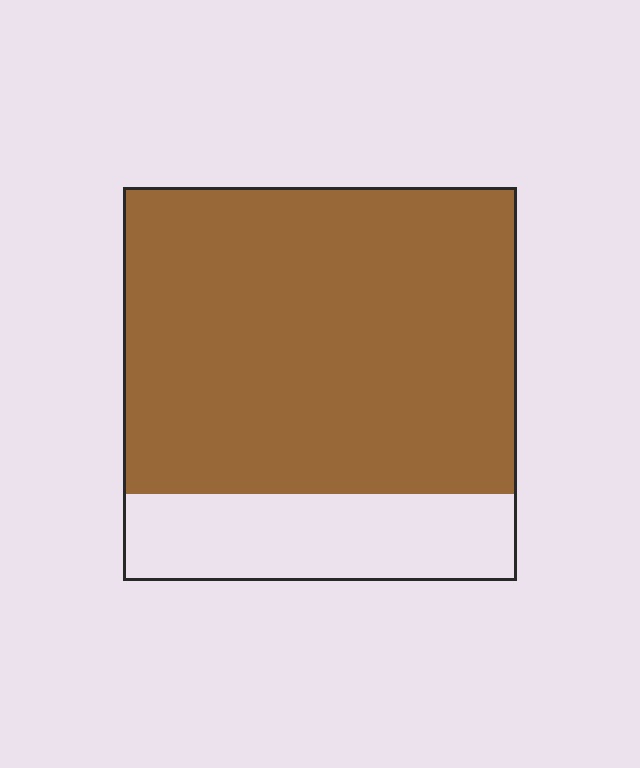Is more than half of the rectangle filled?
Yes.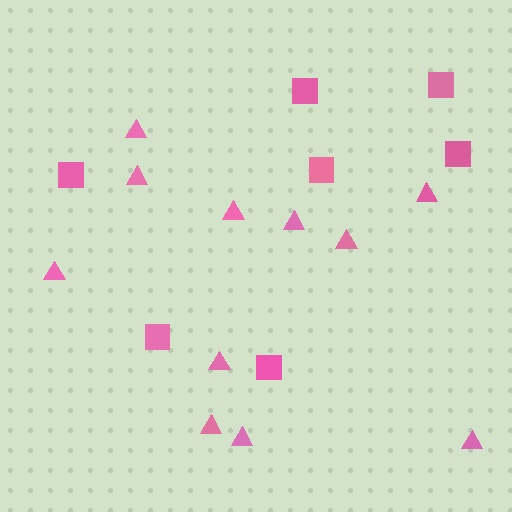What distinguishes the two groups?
There are 2 groups: one group of squares (7) and one group of triangles (11).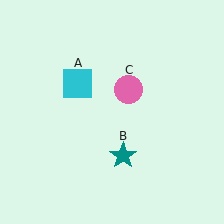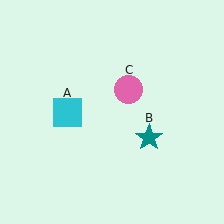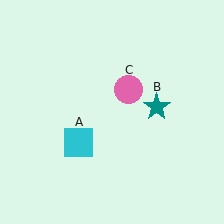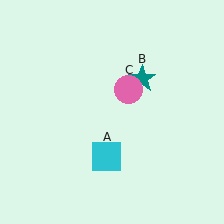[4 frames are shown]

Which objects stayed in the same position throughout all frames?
Pink circle (object C) remained stationary.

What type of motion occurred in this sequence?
The cyan square (object A), teal star (object B) rotated counterclockwise around the center of the scene.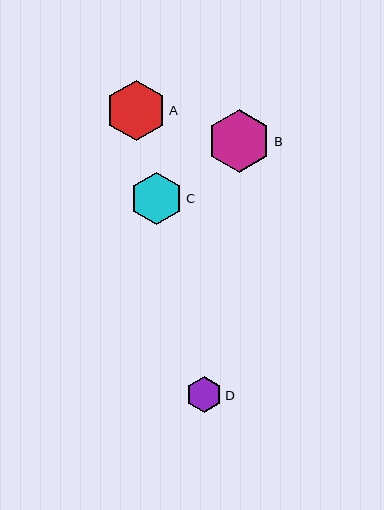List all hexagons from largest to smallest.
From largest to smallest: B, A, C, D.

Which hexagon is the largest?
Hexagon B is the largest with a size of approximately 64 pixels.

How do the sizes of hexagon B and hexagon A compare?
Hexagon B and hexagon A are approximately the same size.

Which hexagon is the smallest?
Hexagon D is the smallest with a size of approximately 36 pixels.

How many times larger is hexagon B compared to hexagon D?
Hexagon B is approximately 1.8 times the size of hexagon D.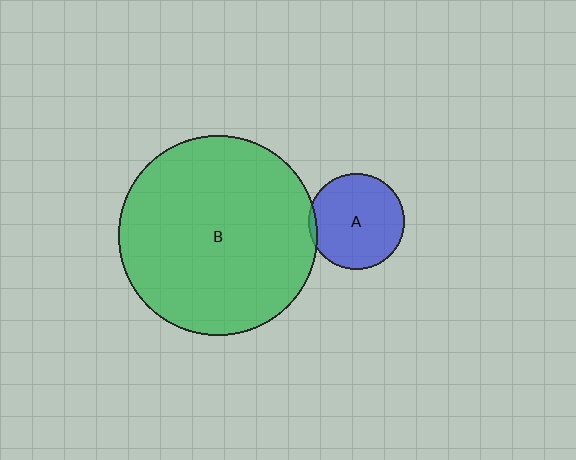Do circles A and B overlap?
Yes.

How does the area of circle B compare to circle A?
Approximately 4.3 times.